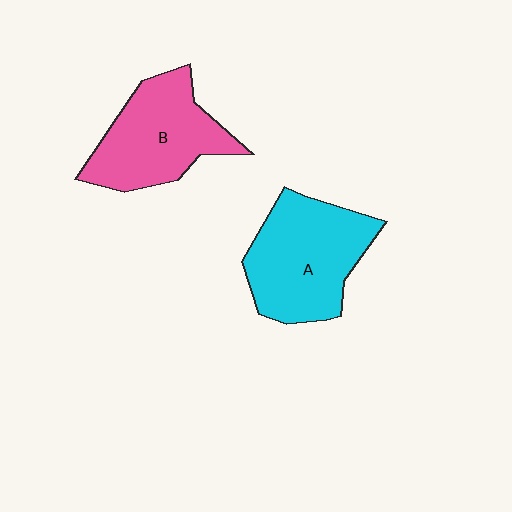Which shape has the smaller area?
Shape B (pink).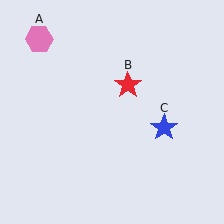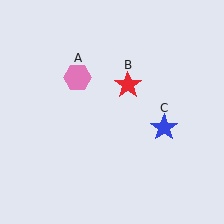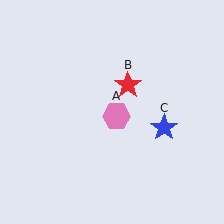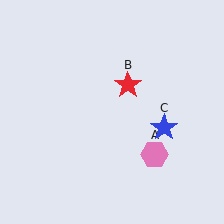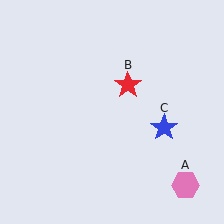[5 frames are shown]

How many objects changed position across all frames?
1 object changed position: pink hexagon (object A).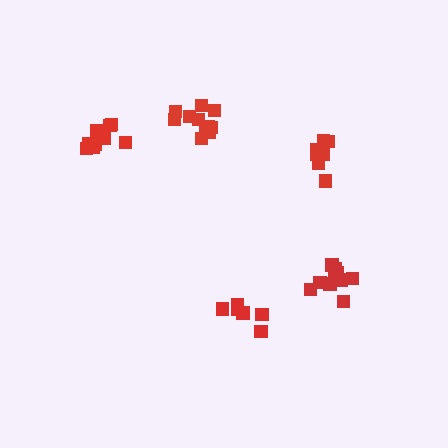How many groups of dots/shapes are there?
There are 5 groups.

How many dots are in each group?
Group 1: 10 dots, Group 2: 11 dots, Group 3: 7 dots, Group 4: 6 dots, Group 5: 10 dots (44 total).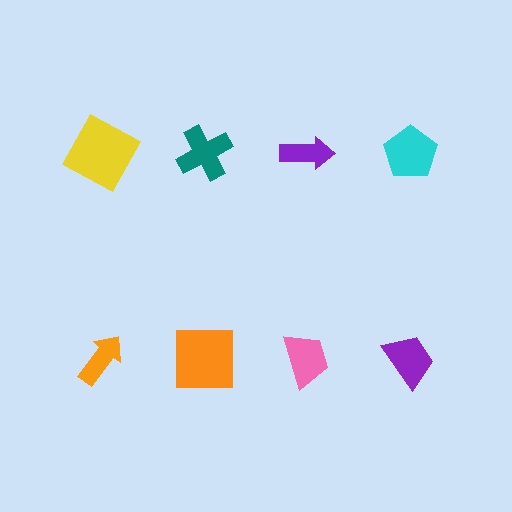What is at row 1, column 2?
A teal cross.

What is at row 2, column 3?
A pink trapezoid.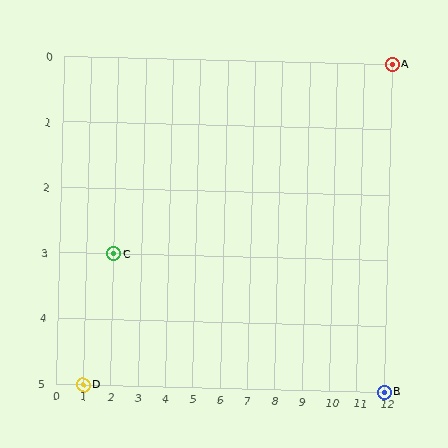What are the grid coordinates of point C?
Point C is at grid coordinates (2, 3).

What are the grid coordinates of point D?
Point D is at grid coordinates (1, 5).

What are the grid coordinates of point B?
Point B is at grid coordinates (12, 5).